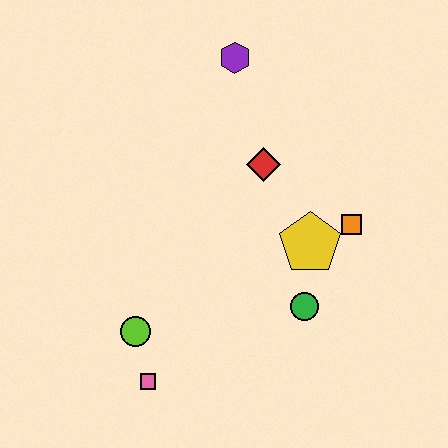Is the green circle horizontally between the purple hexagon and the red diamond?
No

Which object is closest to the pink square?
The lime circle is closest to the pink square.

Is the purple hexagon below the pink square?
No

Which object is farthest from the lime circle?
The purple hexagon is farthest from the lime circle.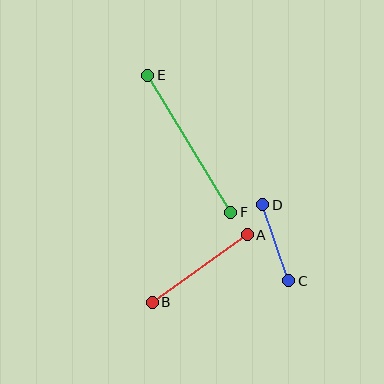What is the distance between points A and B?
The distance is approximately 117 pixels.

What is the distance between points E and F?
The distance is approximately 160 pixels.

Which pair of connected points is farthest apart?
Points E and F are farthest apart.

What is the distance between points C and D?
The distance is approximately 80 pixels.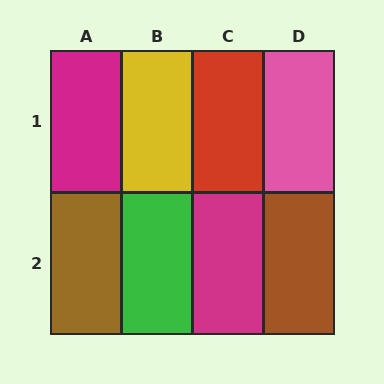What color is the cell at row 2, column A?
Brown.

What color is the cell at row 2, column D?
Brown.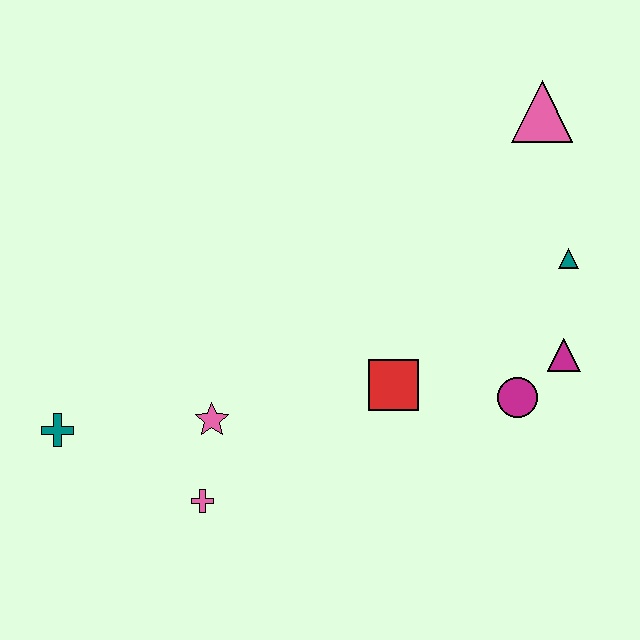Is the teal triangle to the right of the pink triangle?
Yes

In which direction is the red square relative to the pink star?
The red square is to the right of the pink star.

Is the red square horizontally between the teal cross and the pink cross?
No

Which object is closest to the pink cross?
The pink star is closest to the pink cross.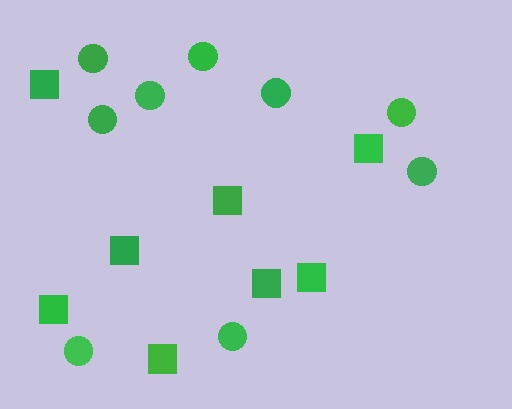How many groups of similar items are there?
There are 2 groups: one group of squares (8) and one group of circles (9).